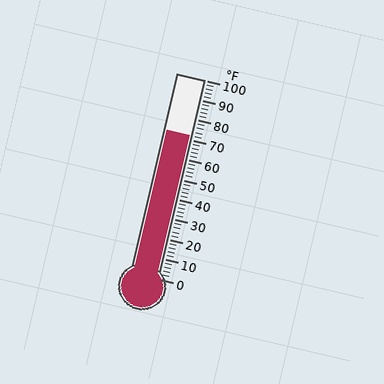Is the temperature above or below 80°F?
The temperature is below 80°F.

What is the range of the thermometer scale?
The thermometer scale ranges from 0°F to 100°F.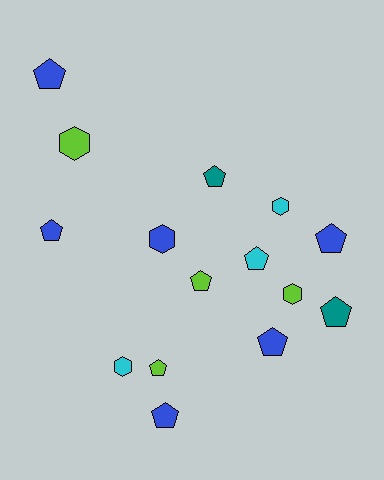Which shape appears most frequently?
Pentagon, with 10 objects.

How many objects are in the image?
There are 15 objects.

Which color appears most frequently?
Blue, with 6 objects.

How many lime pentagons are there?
There are 2 lime pentagons.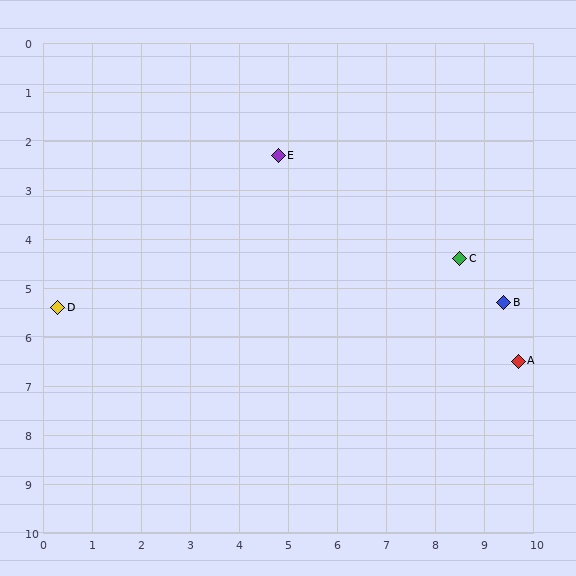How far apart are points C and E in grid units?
Points C and E are about 4.3 grid units apart.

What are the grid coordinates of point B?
Point B is at approximately (9.4, 5.3).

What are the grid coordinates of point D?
Point D is at approximately (0.3, 5.4).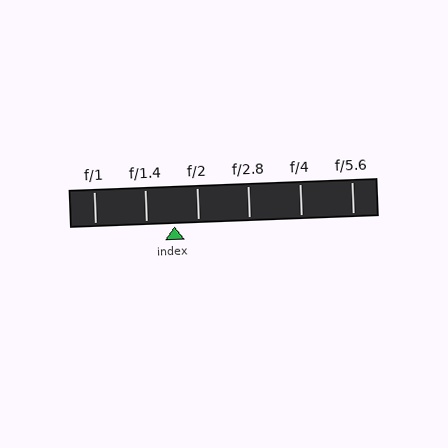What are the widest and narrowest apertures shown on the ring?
The widest aperture shown is f/1 and the narrowest is f/5.6.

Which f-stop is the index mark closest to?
The index mark is closest to f/2.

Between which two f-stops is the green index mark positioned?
The index mark is between f/1.4 and f/2.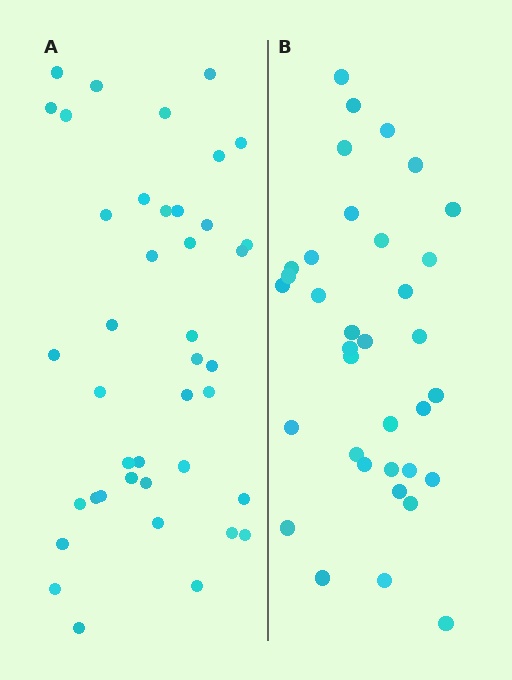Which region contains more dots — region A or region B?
Region A (the left region) has more dots.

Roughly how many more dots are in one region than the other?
Region A has about 6 more dots than region B.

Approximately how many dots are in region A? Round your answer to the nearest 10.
About 40 dots. (The exact count is 41, which rounds to 40.)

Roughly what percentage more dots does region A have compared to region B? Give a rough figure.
About 15% more.